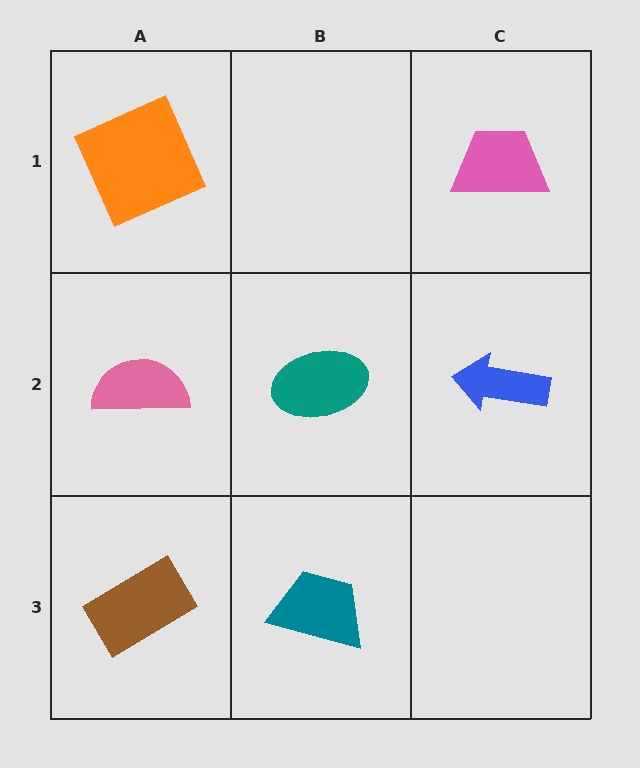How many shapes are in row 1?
2 shapes.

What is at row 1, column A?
An orange square.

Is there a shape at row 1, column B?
No, that cell is empty.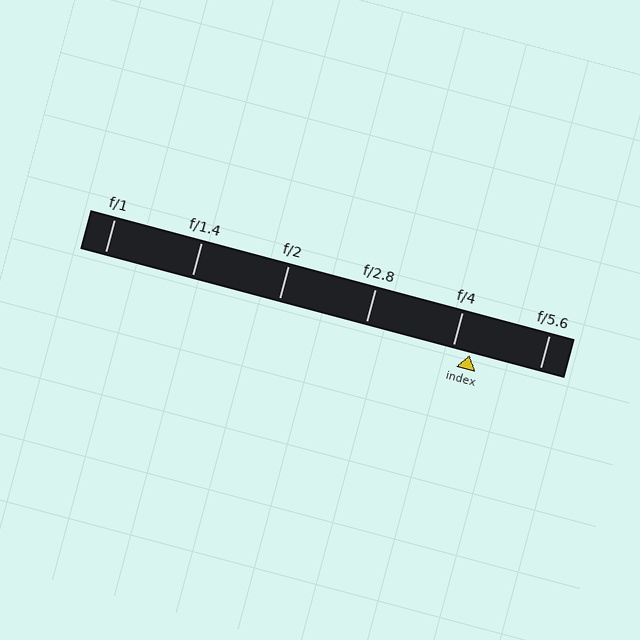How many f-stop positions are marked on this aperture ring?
There are 6 f-stop positions marked.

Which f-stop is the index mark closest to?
The index mark is closest to f/4.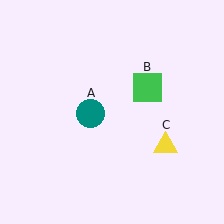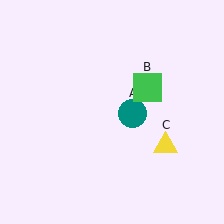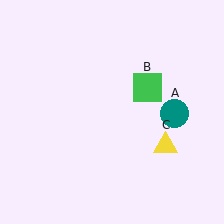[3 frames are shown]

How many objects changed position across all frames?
1 object changed position: teal circle (object A).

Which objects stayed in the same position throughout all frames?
Green square (object B) and yellow triangle (object C) remained stationary.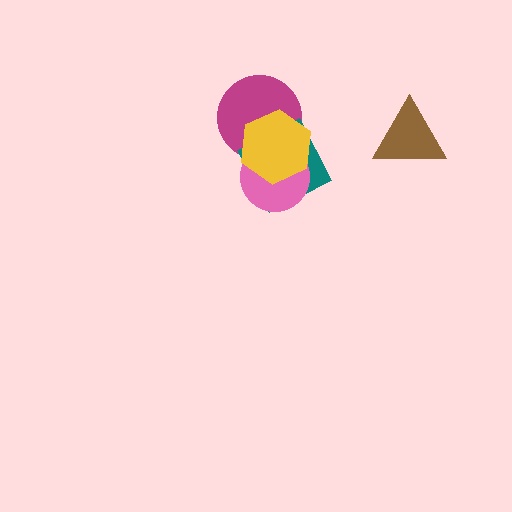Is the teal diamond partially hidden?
Yes, it is partially covered by another shape.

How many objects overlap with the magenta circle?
3 objects overlap with the magenta circle.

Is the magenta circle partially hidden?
Yes, it is partially covered by another shape.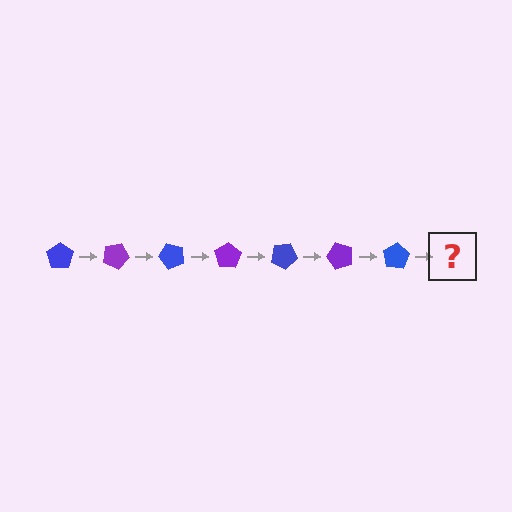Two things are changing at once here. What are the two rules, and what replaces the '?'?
The two rules are that it rotates 25 degrees each step and the color cycles through blue and purple. The '?' should be a purple pentagon, rotated 175 degrees from the start.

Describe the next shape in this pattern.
It should be a purple pentagon, rotated 175 degrees from the start.